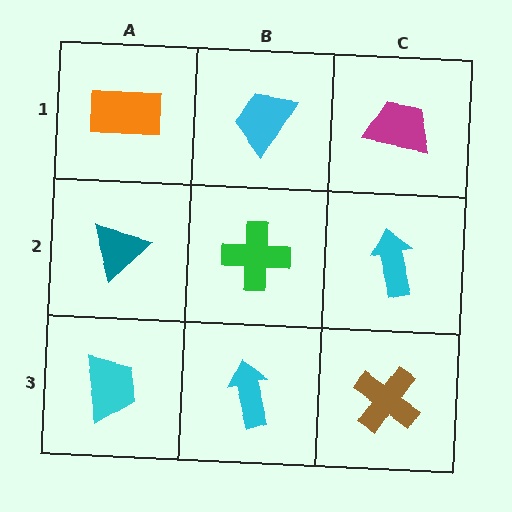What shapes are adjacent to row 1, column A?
A teal triangle (row 2, column A), a cyan trapezoid (row 1, column B).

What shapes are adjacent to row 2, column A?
An orange rectangle (row 1, column A), a cyan trapezoid (row 3, column A), a green cross (row 2, column B).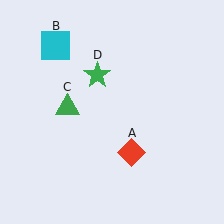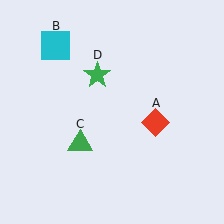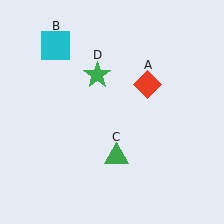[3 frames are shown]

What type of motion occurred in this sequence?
The red diamond (object A), green triangle (object C) rotated counterclockwise around the center of the scene.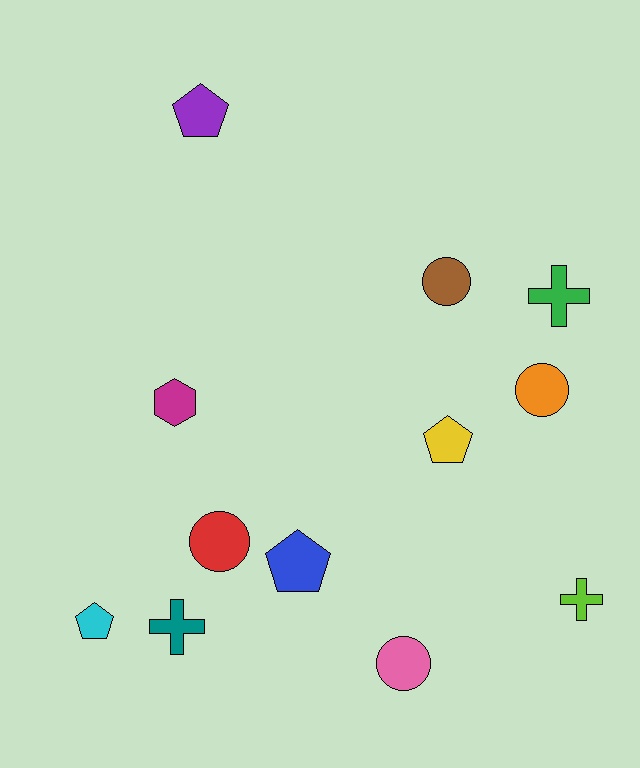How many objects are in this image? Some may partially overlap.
There are 12 objects.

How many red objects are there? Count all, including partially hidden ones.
There is 1 red object.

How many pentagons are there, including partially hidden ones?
There are 4 pentagons.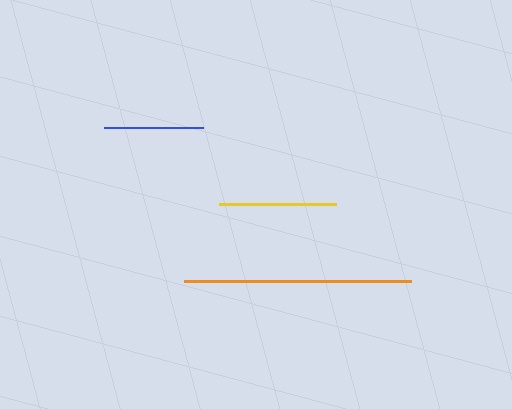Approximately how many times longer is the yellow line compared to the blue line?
The yellow line is approximately 1.2 times the length of the blue line.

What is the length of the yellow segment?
The yellow segment is approximately 117 pixels long.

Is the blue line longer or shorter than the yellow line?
The yellow line is longer than the blue line.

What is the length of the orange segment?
The orange segment is approximately 227 pixels long.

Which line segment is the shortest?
The blue line is the shortest at approximately 99 pixels.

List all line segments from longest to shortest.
From longest to shortest: orange, yellow, blue.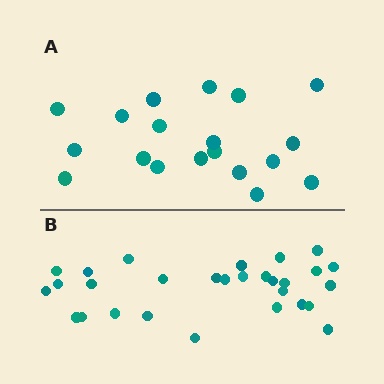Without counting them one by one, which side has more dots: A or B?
Region B (the bottom region) has more dots.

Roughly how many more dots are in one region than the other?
Region B has roughly 10 or so more dots than region A.